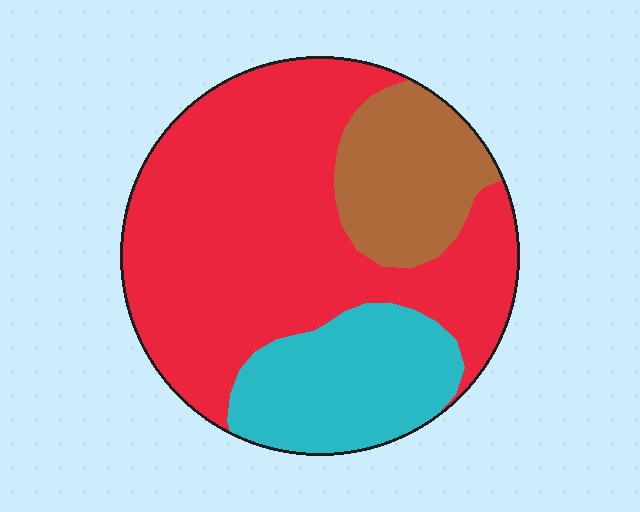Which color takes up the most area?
Red, at roughly 60%.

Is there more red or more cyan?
Red.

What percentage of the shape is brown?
Brown covers 17% of the shape.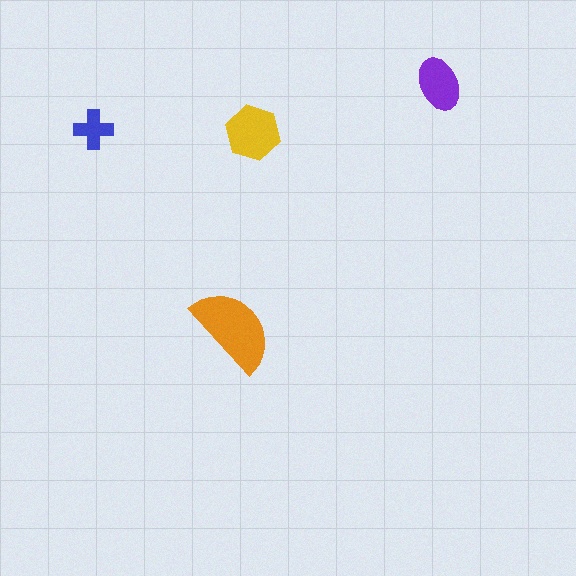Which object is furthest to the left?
The blue cross is leftmost.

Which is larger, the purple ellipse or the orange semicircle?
The orange semicircle.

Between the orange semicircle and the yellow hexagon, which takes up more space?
The orange semicircle.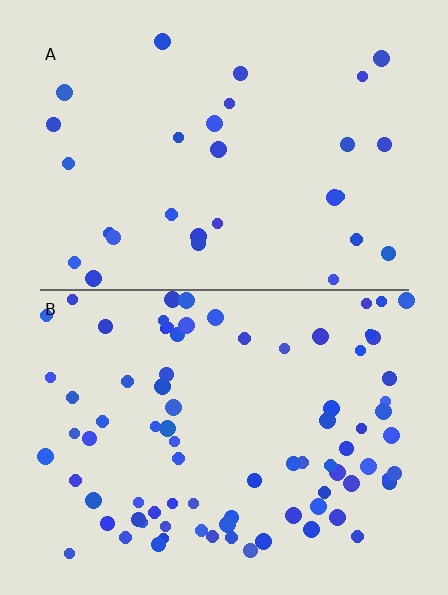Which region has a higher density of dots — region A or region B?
B (the bottom).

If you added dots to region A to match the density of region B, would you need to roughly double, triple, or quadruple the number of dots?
Approximately triple.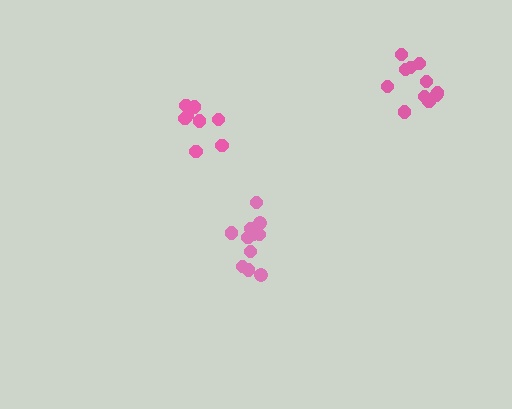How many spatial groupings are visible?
There are 3 spatial groupings.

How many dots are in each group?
Group 1: 8 dots, Group 2: 11 dots, Group 3: 11 dots (30 total).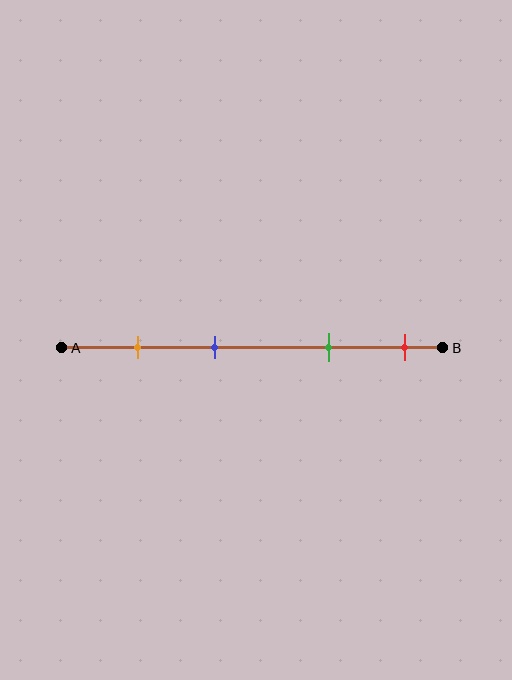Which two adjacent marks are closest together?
The orange and blue marks are the closest adjacent pair.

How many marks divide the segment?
There are 4 marks dividing the segment.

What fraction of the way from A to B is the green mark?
The green mark is approximately 70% (0.7) of the way from A to B.